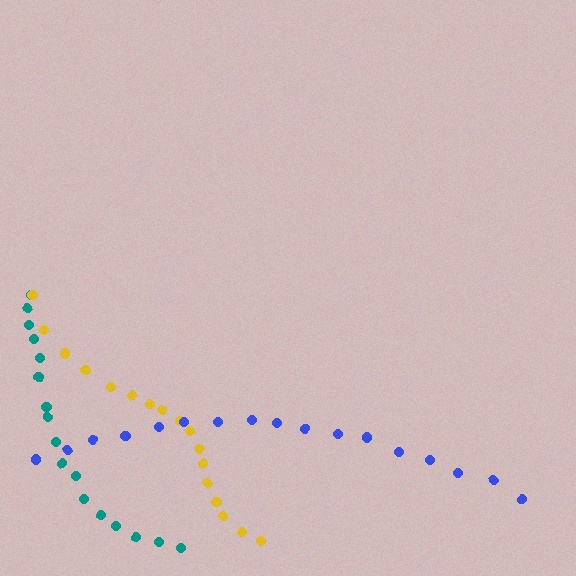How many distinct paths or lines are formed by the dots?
There are 3 distinct paths.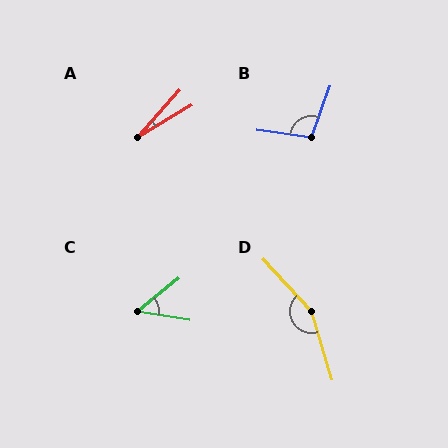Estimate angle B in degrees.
Approximately 101 degrees.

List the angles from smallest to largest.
A (17°), C (48°), B (101°), D (155°).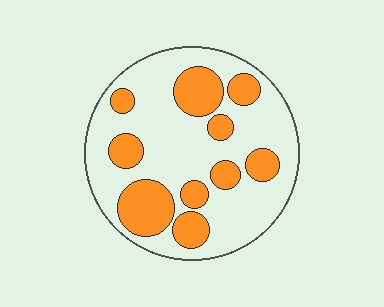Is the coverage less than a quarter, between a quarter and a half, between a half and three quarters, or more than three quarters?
Between a quarter and a half.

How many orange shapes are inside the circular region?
10.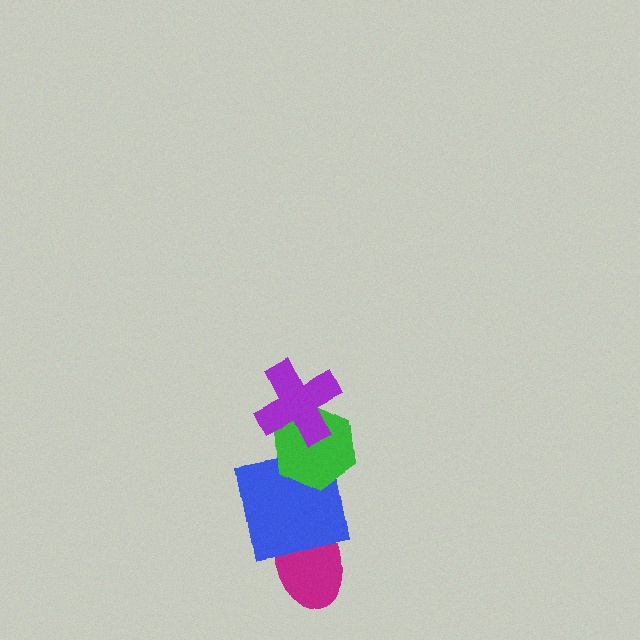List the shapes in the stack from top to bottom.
From top to bottom: the purple cross, the green hexagon, the blue square, the magenta ellipse.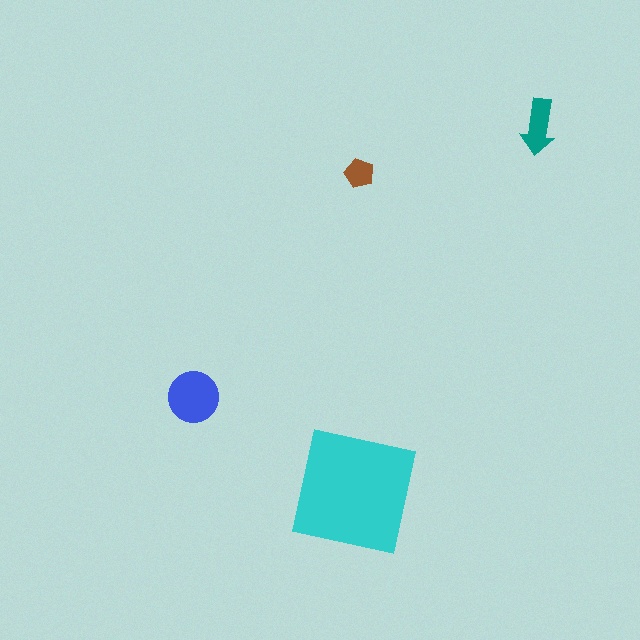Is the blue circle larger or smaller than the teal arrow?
Larger.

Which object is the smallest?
The brown pentagon.